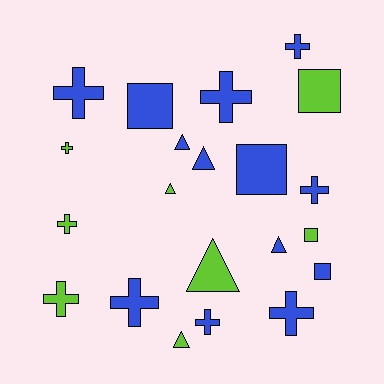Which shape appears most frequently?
Cross, with 10 objects.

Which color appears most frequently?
Blue, with 13 objects.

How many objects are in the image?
There are 21 objects.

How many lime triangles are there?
There are 3 lime triangles.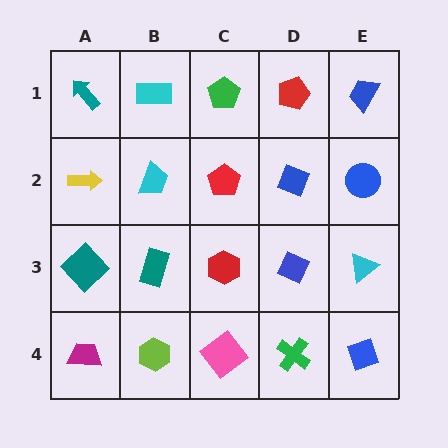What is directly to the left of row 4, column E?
A green cross.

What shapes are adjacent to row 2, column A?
A teal arrow (row 1, column A), a teal diamond (row 3, column A), a cyan trapezoid (row 2, column B).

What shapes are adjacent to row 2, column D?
A red pentagon (row 1, column D), a blue diamond (row 3, column D), a red pentagon (row 2, column C), a blue circle (row 2, column E).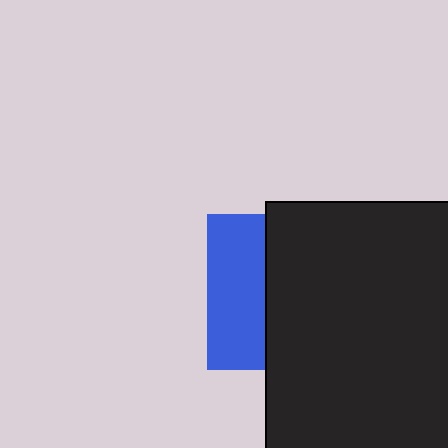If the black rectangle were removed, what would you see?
You would see the complete blue square.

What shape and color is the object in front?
The object in front is a black rectangle.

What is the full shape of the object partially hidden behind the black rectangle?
The partially hidden object is a blue square.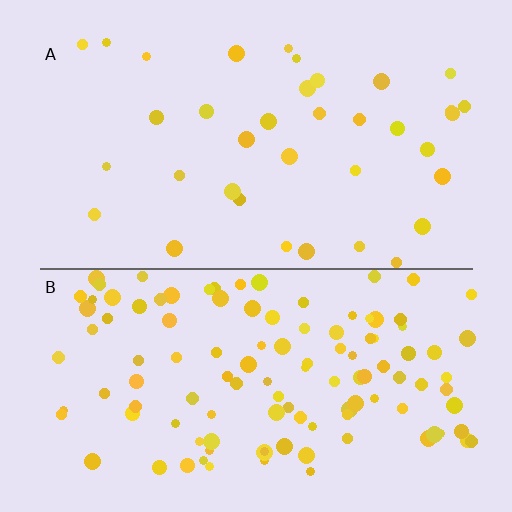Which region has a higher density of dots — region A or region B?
B (the bottom).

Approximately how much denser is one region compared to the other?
Approximately 3.2× — region B over region A.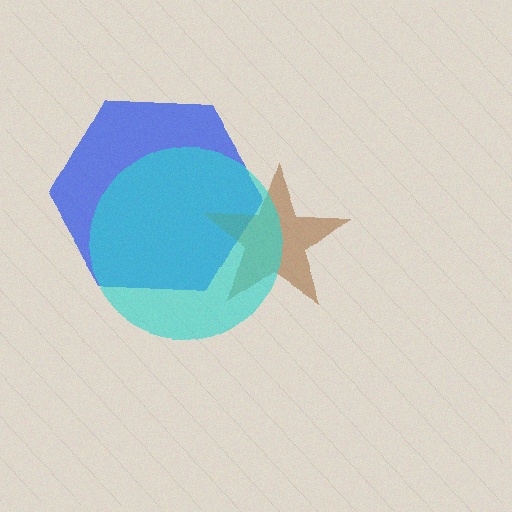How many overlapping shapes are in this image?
There are 3 overlapping shapes in the image.